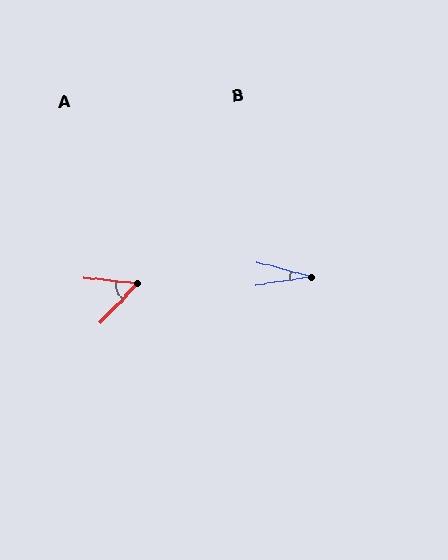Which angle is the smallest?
B, at approximately 23 degrees.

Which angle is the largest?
A, at approximately 53 degrees.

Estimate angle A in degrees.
Approximately 53 degrees.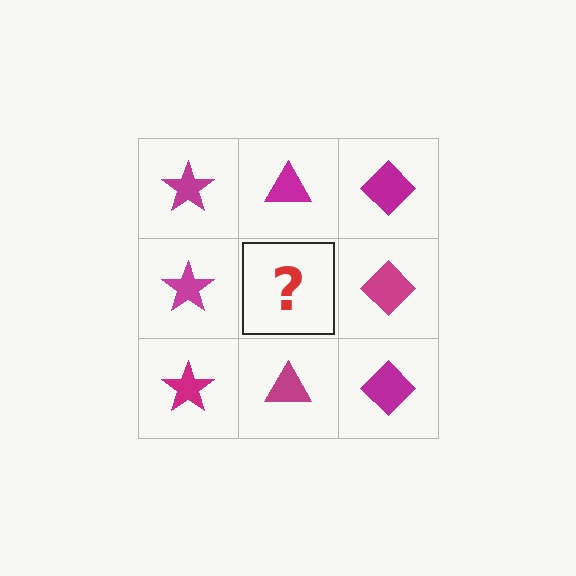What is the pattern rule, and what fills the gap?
The rule is that each column has a consistent shape. The gap should be filled with a magenta triangle.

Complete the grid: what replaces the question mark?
The question mark should be replaced with a magenta triangle.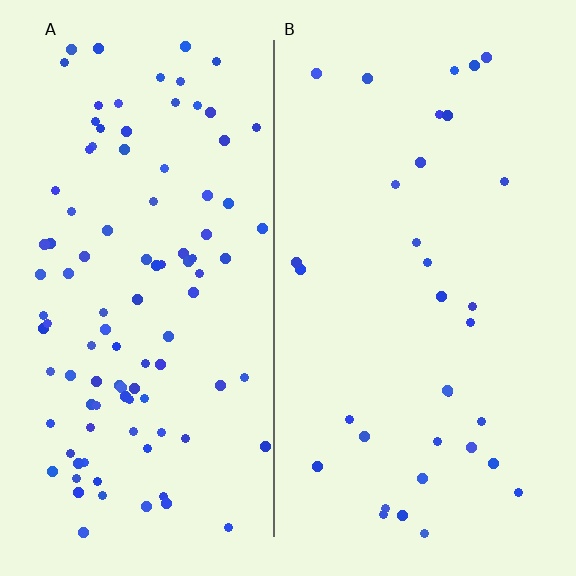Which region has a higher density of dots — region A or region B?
A (the left).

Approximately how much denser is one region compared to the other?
Approximately 3.1× — region A over region B.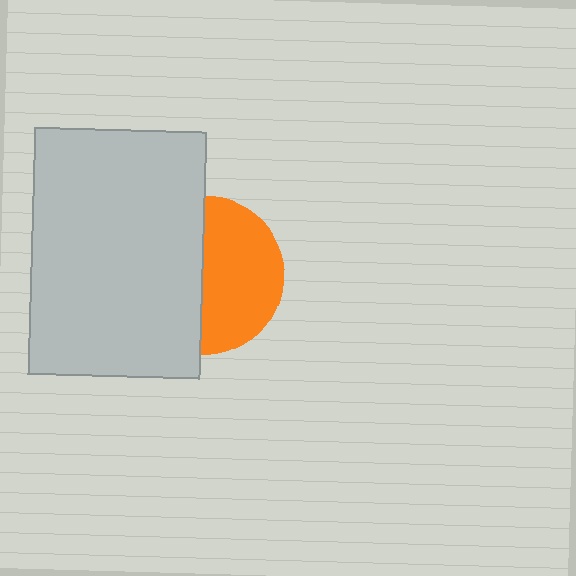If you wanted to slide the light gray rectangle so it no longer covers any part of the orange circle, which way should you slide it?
Slide it left — that is the most direct way to separate the two shapes.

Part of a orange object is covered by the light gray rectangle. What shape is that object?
It is a circle.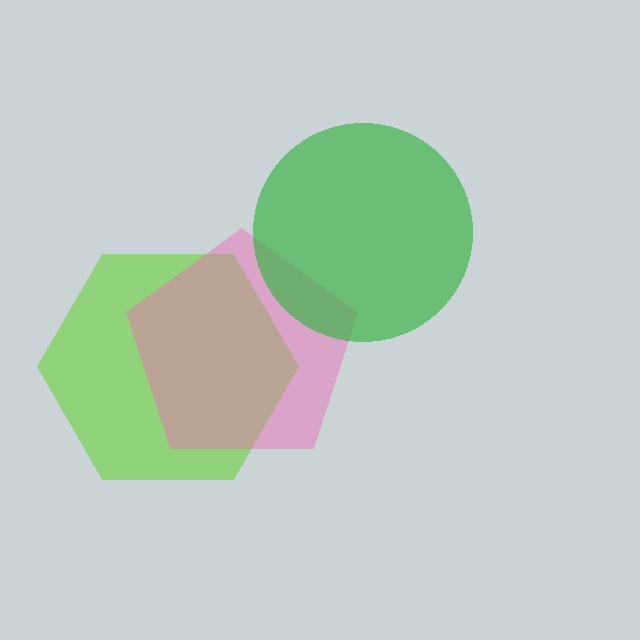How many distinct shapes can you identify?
There are 3 distinct shapes: a lime hexagon, a pink pentagon, a green circle.